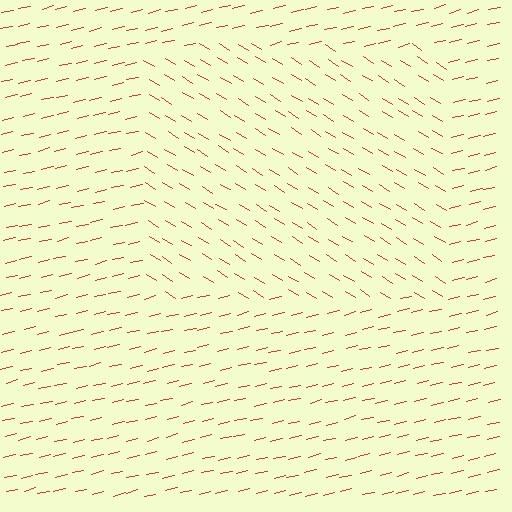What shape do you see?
I see a rectangle.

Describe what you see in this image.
The image is filled with small red line segments. A rectangle region in the image has lines oriented differently from the surrounding lines, creating a visible texture boundary.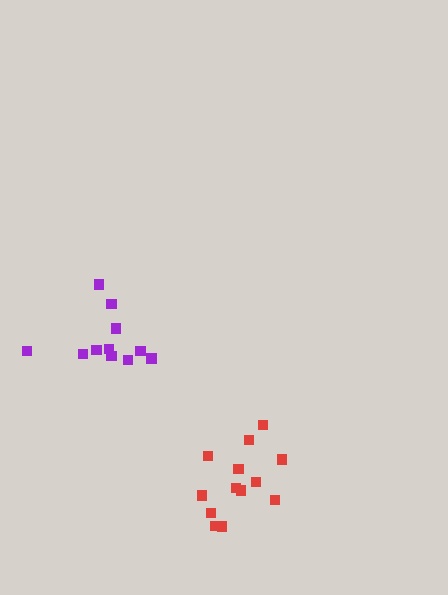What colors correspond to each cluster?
The clusters are colored: red, purple.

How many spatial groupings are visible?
There are 2 spatial groupings.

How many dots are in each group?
Group 1: 13 dots, Group 2: 11 dots (24 total).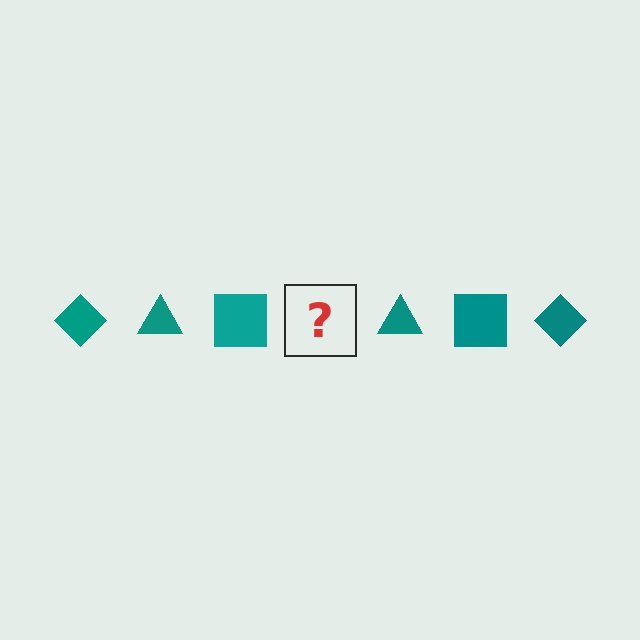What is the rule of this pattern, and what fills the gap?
The rule is that the pattern cycles through diamond, triangle, square shapes in teal. The gap should be filled with a teal diamond.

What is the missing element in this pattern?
The missing element is a teal diamond.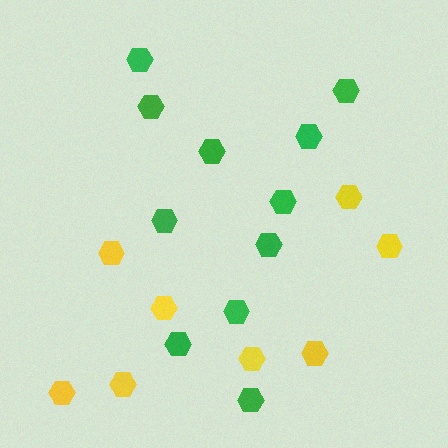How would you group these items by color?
There are 2 groups: one group of yellow hexagons (8) and one group of green hexagons (11).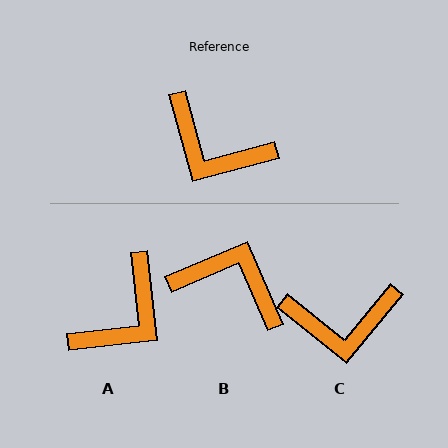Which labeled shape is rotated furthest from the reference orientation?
B, about 172 degrees away.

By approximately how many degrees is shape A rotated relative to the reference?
Approximately 82 degrees counter-clockwise.